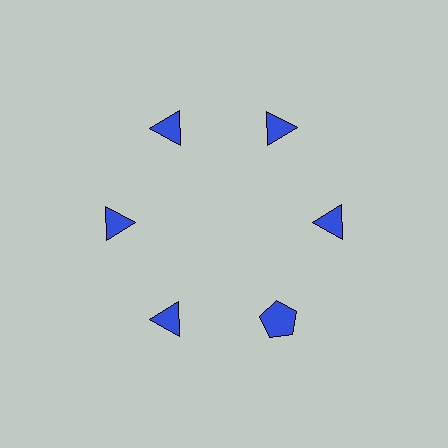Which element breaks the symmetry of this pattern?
The blue pentagon at roughly the 5 o'clock position breaks the symmetry. All other shapes are blue triangles.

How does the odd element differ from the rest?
It has a different shape: pentagon instead of triangle.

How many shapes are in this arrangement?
There are 6 shapes arranged in a ring pattern.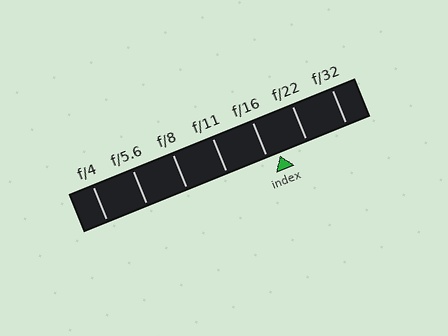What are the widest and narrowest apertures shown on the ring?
The widest aperture shown is f/4 and the narrowest is f/32.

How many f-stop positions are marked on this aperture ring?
There are 7 f-stop positions marked.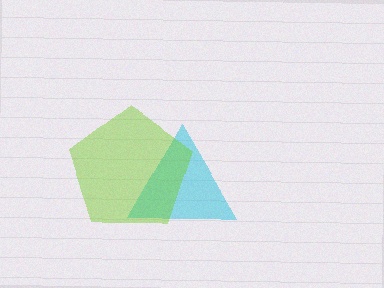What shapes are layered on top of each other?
The layered shapes are: a cyan triangle, a lime pentagon.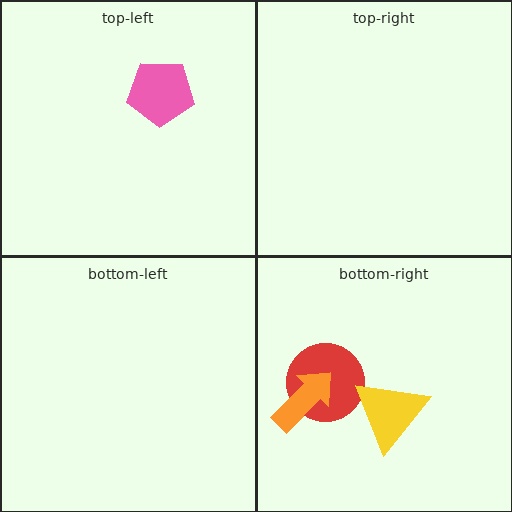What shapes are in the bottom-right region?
The red circle, the yellow triangle, the orange arrow.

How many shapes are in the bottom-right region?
3.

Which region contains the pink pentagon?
The top-left region.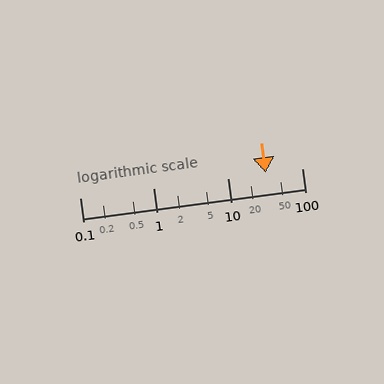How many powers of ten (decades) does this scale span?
The scale spans 3 decades, from 0.1 to 100.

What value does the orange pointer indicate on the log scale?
The pointer indicates approximately 32.